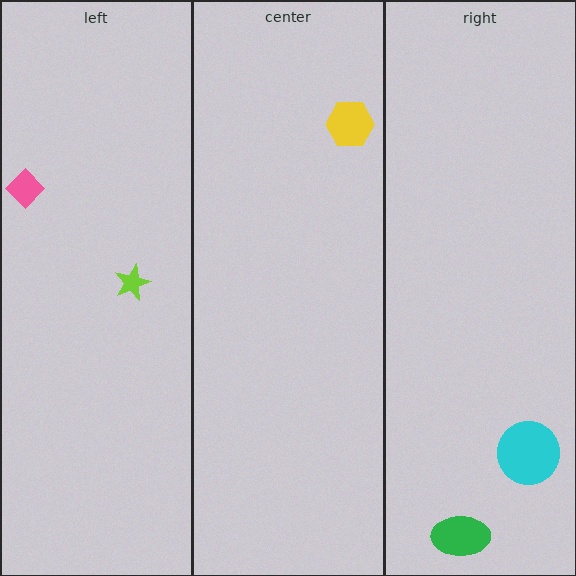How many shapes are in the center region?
1.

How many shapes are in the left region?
2.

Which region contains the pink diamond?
The left region.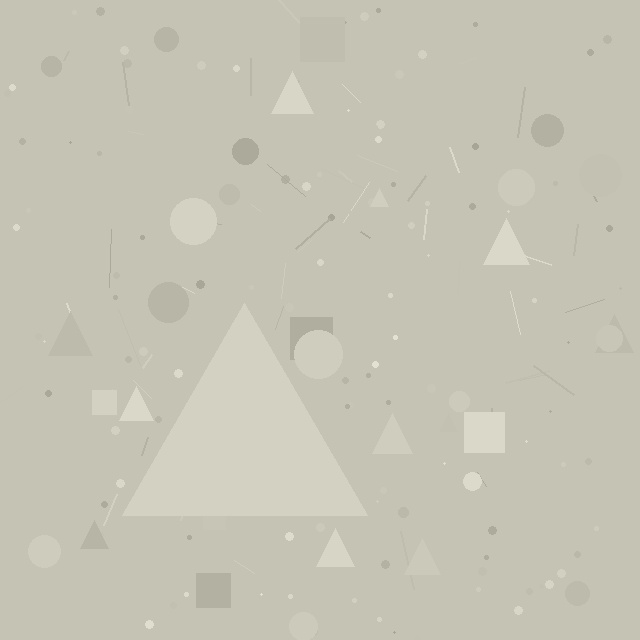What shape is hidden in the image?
A triangle is hidden in the image.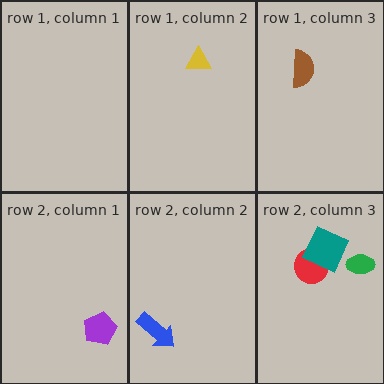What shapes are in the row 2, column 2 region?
The blue arrow.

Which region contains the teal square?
The row 2, column 3 region.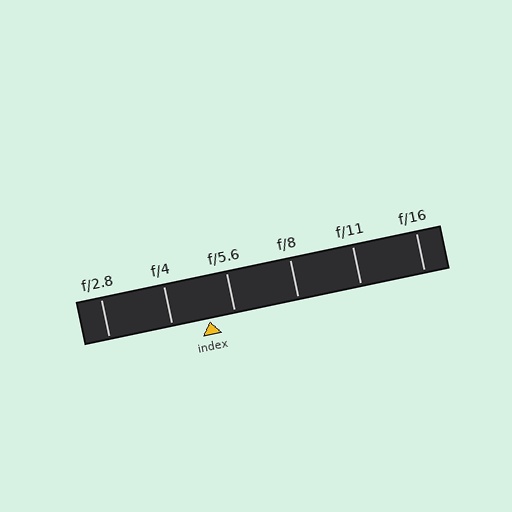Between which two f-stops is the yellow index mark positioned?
The index mark is between f/4 and f/5.6.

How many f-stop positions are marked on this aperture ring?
There are 6 f-stop positions marked.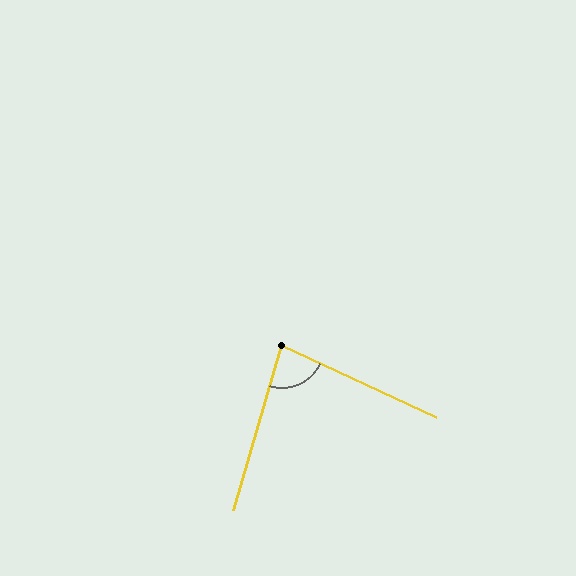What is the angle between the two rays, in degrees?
Approximately 82 degrees.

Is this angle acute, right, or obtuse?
It is acute.